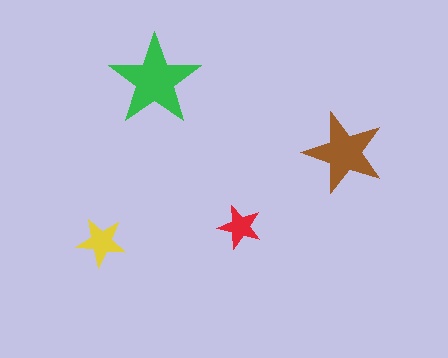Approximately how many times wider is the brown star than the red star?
About 2 times wider.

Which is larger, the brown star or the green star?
The green one.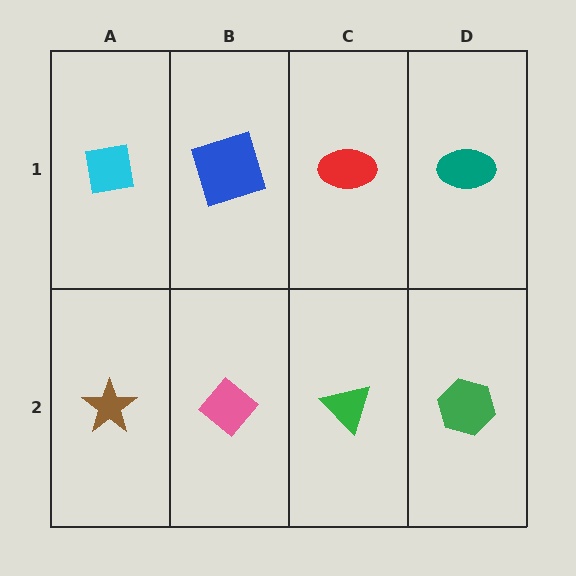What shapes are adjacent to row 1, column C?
A green triangle (row 2, column C), a blue square (row 1, column B), a teal ellipse (row 1, column D).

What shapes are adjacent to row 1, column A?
A brown star (row 2, column A), a blue square (row 1, column B).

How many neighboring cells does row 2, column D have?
2.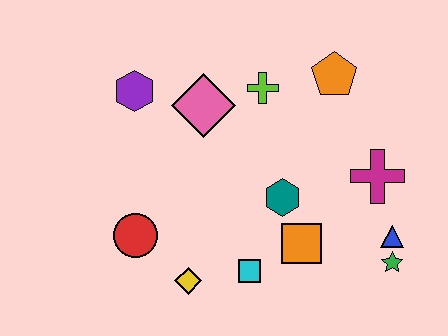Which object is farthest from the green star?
The purple hexagon is farthest from the green star.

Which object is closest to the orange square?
The teal hexagon is closest to the orange square.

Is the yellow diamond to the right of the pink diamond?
No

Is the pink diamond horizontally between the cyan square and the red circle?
Yes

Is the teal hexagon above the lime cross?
No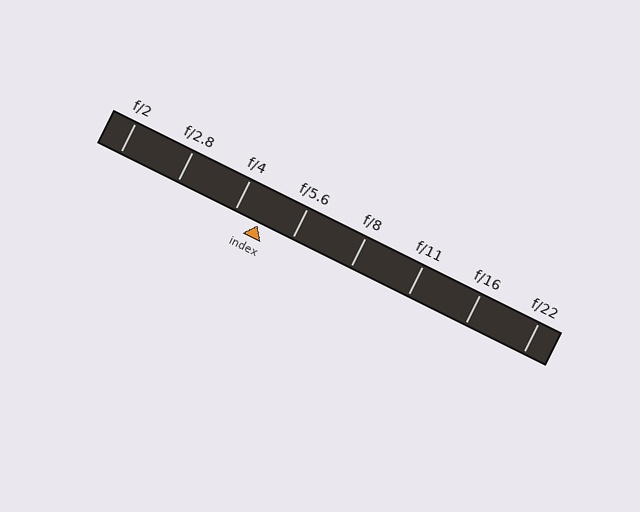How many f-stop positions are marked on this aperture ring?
There are 8 f-stop positions marked.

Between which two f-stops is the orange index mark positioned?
The index mark is between f/4 and f/5.6.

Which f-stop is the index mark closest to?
The index mark is closest to f/4.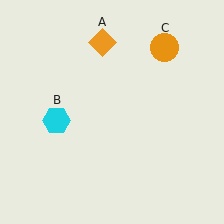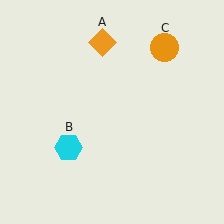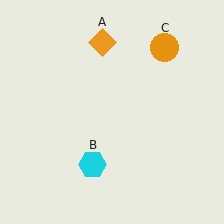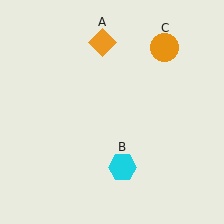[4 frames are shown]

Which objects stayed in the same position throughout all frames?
Orange diamond (object A) and orange circle (object C) remained stationary.